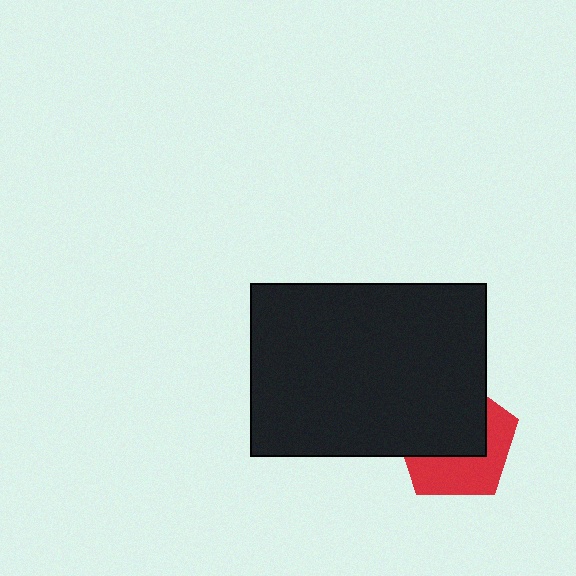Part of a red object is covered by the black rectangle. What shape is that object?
It is a pentagon.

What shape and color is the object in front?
The object in front is a black rectangle.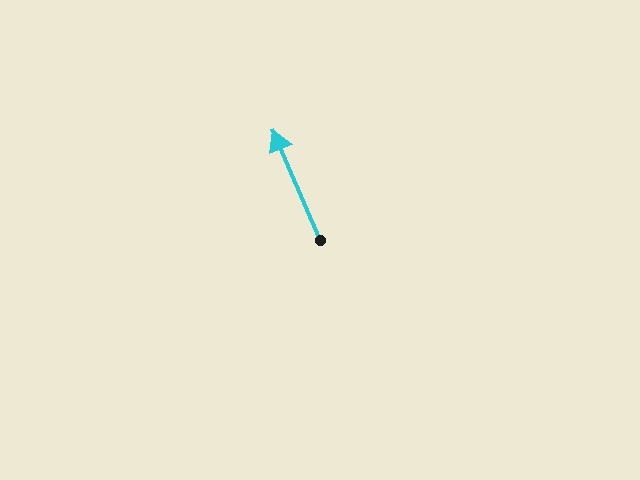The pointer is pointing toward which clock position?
Roughly 11 o'clock.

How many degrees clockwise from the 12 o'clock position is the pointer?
Approximately 337 degrees.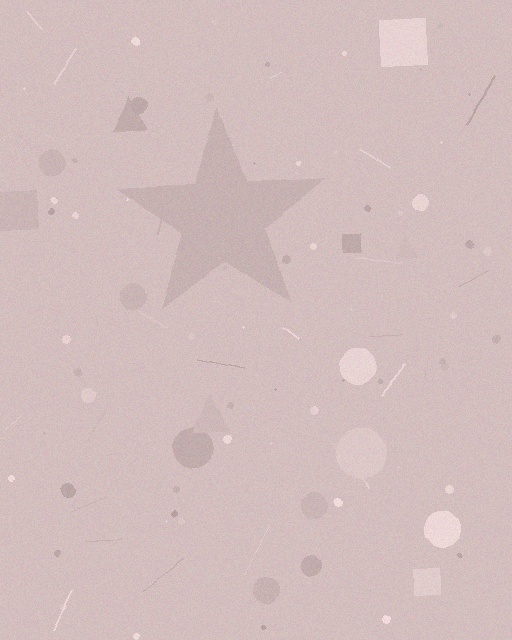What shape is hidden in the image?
A star is hidden in the image.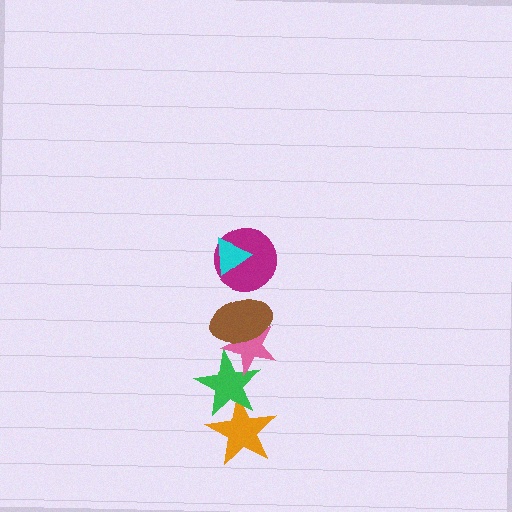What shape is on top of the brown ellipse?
The magenta circle is on top of the brown ellipse.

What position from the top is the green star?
The green star is 5th from the top.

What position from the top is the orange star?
The orange star is 6th from the top.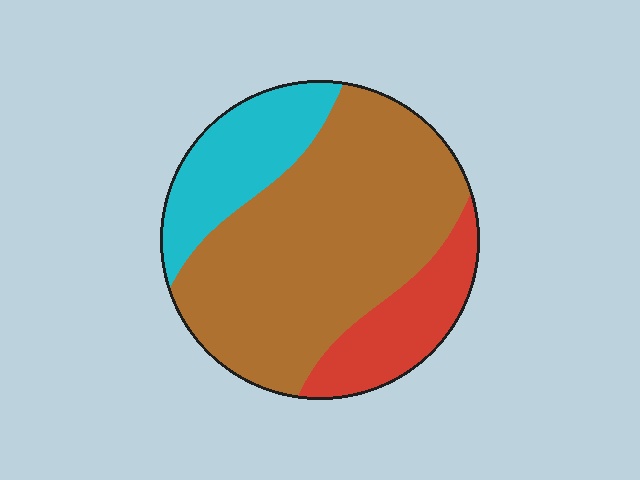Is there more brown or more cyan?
Brown.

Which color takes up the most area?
Brown, at roughly 65%.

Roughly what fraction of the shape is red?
Red covers about 15% of the shape.